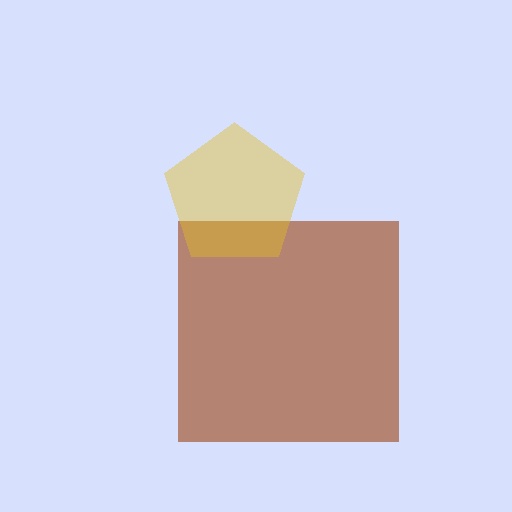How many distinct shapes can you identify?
There are 2 distinct shapes: a brown square, a yellow pentagon.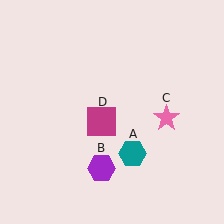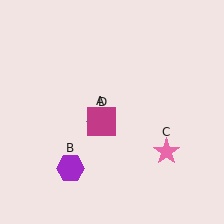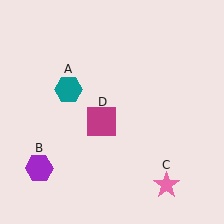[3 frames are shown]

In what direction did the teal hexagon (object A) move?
The teal hexagon (object A) moved up and to the left.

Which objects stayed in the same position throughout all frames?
Magenta square (object D) remained stationary.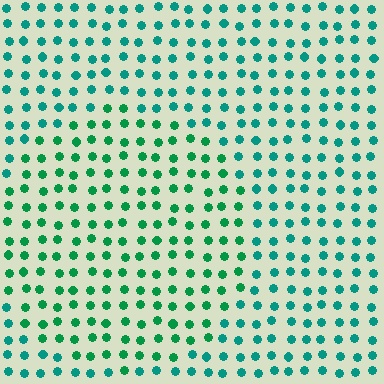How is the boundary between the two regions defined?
The boundary is defined purely by a slight shift in hue (about 26 degrees). Spacing, size, and orientation are identical on both sides.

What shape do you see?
I see a circle.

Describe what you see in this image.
The image is filled with small teal elements in a uniform arrangement. A circle-shaped region is visible where the elements are tinted to a slightly different hue, forming a subtle color boundary.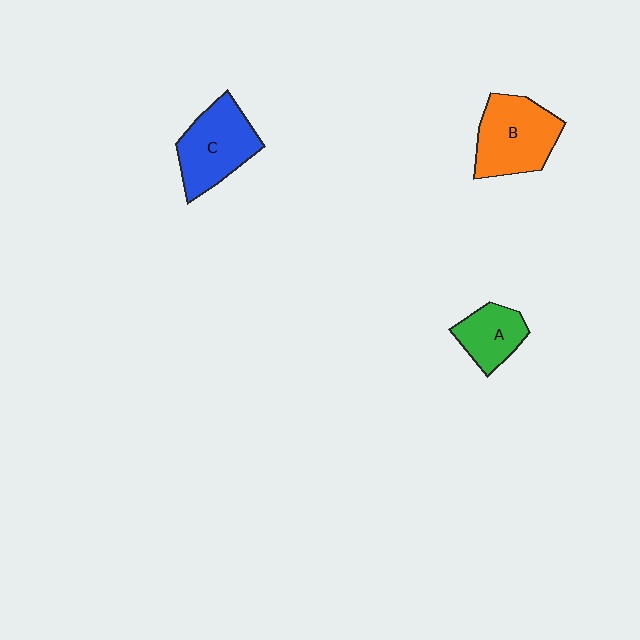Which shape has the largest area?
Shape B (orange).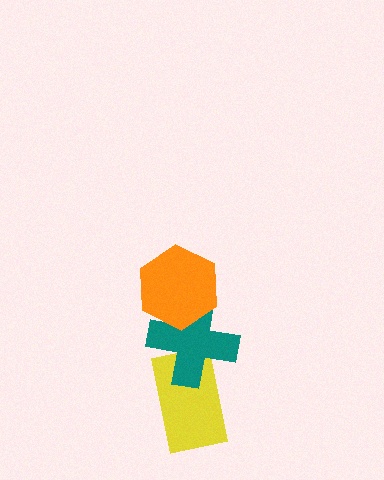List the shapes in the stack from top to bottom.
From top to bottom: the orange hexagon, the teal cross, the yellow rectangle.